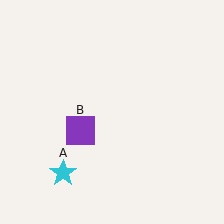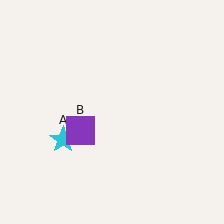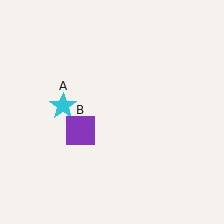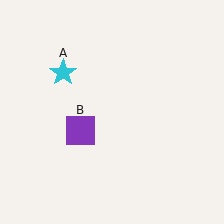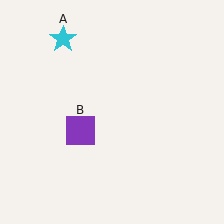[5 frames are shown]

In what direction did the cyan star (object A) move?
The cyan star (object A) moved up.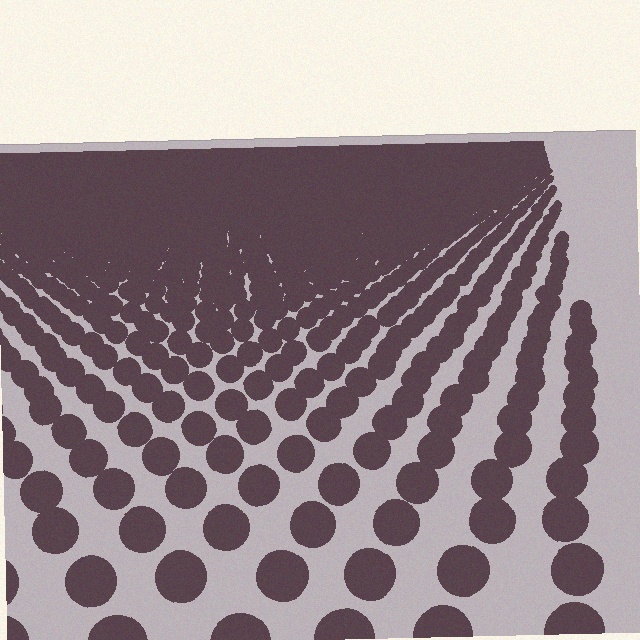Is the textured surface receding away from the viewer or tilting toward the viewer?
The surface is receding away from the viewer. Texture elements get smaller and denser toward the top.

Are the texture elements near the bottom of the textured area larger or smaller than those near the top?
Larger. Near the bottom, elements are closer to the viewer and appear at a bigger on-screen size.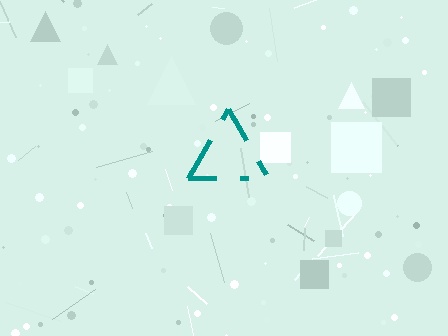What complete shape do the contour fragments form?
The contour fragments form a triangle.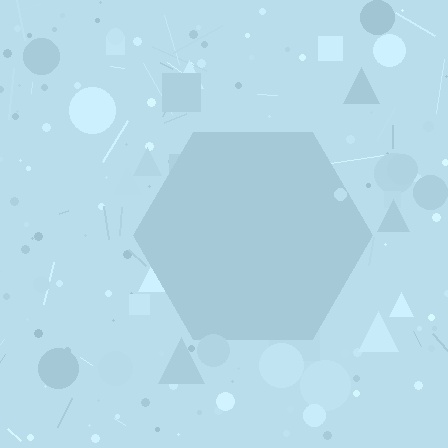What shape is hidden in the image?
A hexagon is hidden in the image.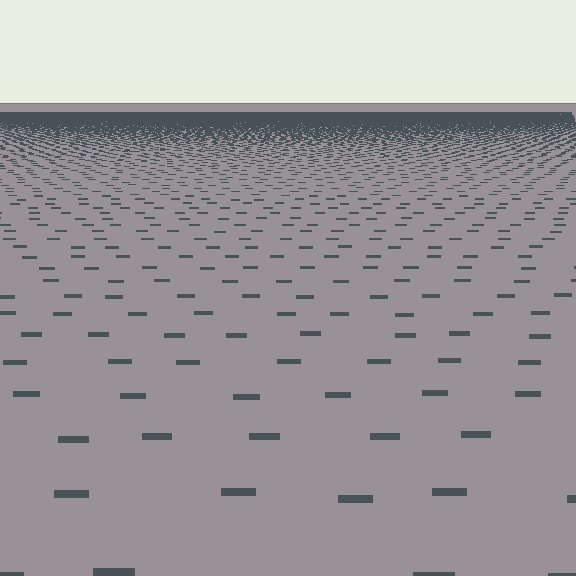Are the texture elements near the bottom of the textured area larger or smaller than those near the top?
Larger. Near the bottom, elements are closer to the viewer and appear at a bigger on-screen size.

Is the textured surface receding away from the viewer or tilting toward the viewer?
The surface is receding away from the viewer. Texture elements get smaller and denser toward the top.